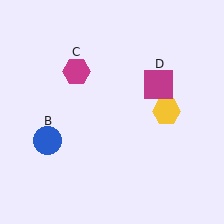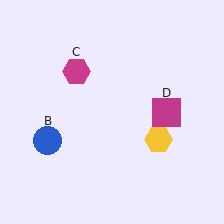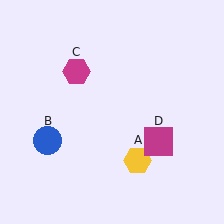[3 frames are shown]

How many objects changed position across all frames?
2 objects changed position: yellow hexagon (object A), magenta square (object D).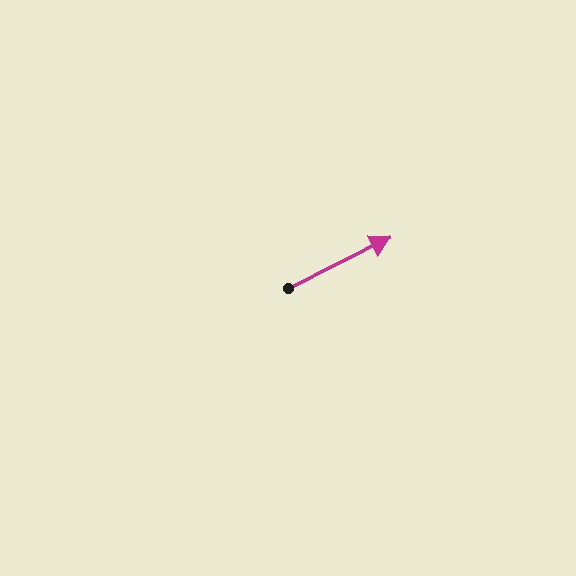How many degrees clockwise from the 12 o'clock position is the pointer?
Approximately 63 degrees.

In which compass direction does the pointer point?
Northeast.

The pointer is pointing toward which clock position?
Roughly 2 o'clock.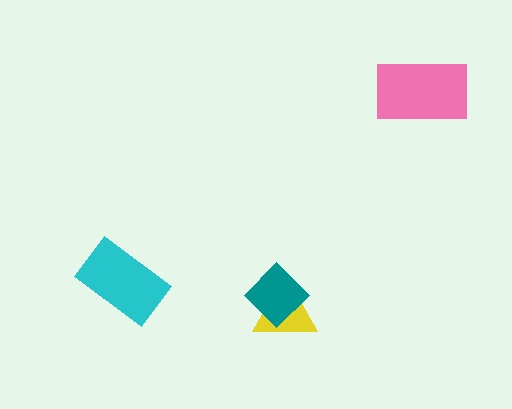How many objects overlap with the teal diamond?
1 object overlaps with the teal diamond.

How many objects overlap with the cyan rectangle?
0 objects overlap with the cyan rectangle.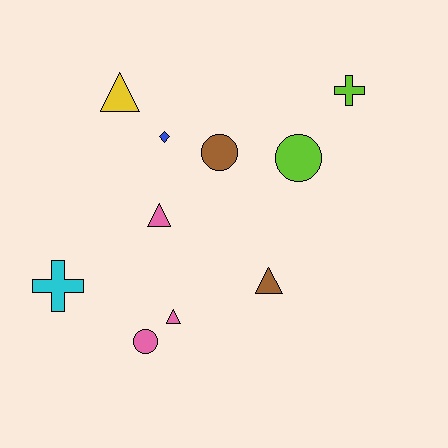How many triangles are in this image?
There are 4 triangles.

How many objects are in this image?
There are 10 objects.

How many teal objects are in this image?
There are no teal objects.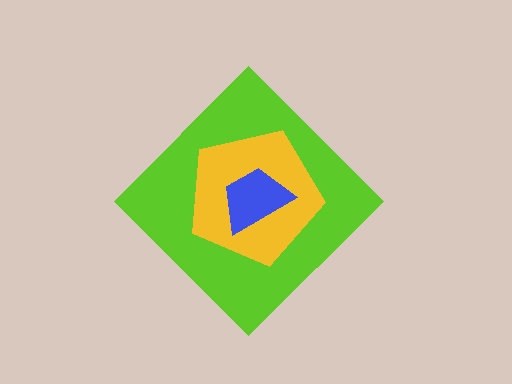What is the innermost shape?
The blue trapezoid.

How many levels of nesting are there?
3.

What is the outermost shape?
The lime diamond.